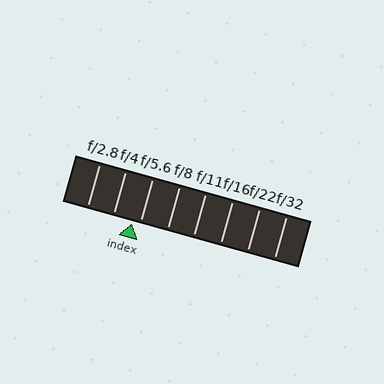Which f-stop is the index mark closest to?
The index mark is closest to f/5.6.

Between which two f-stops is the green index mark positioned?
The index mark is between f/4 and f/5.6.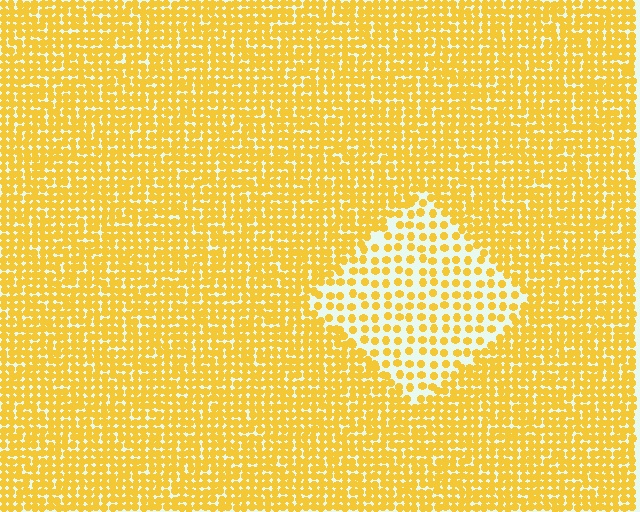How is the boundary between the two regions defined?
The boundary is defined by a change in element density (approximately 2.2x ratio). All elements are the same color, size, and shape.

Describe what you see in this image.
The image contains small yellow elements arranged at two different densities. A diamond-shaped region is visible where the elements are less densely packed than the surrounding area.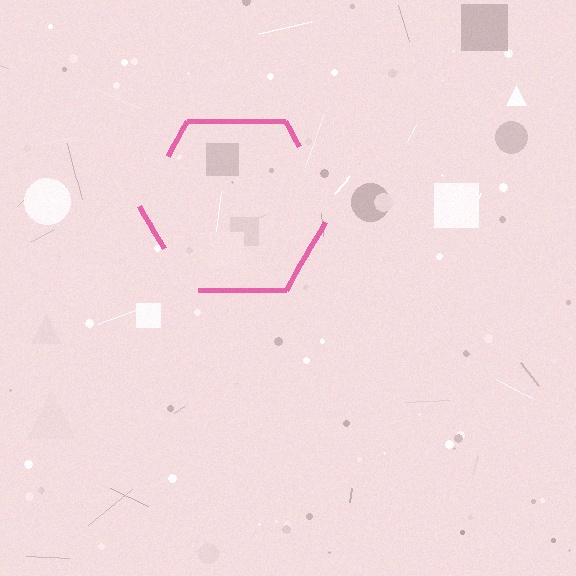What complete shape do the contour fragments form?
The contour fragments form a hexagon.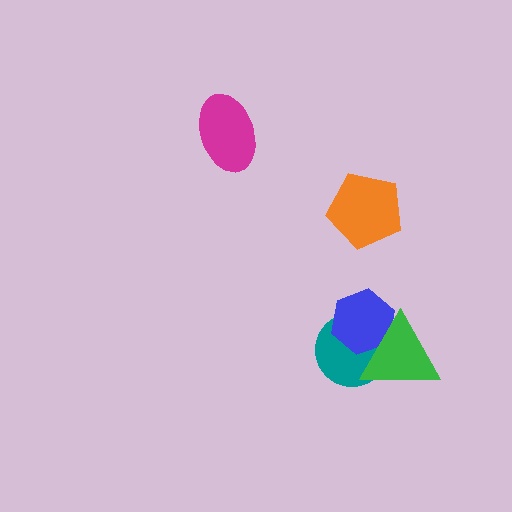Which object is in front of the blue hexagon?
The green triangle is in front of the blue hexagon.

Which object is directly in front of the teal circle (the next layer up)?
The blue hexagon is directly in front of the teal circle.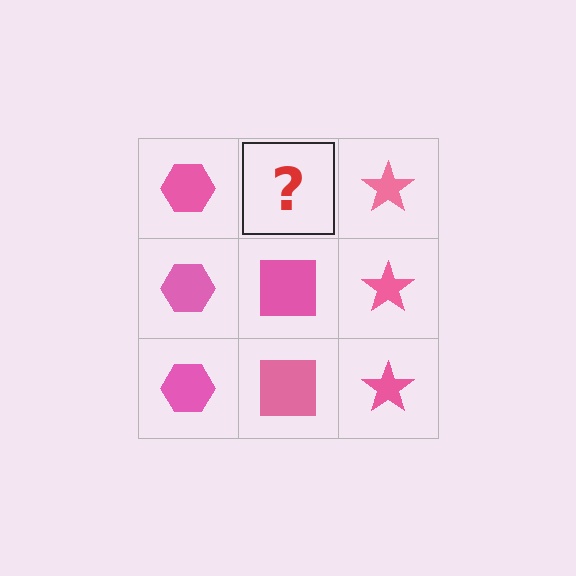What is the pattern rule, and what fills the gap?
The rule is that each column has a consistent shape. The gap should be filled with a pink square.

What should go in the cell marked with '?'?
The missing cell should contain a pink square.